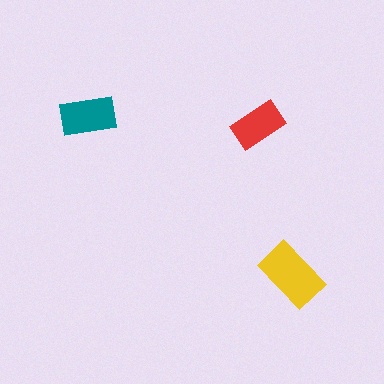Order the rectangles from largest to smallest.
the yellow one, the teal one, the red one.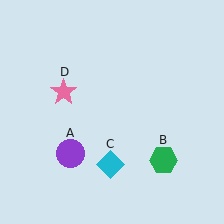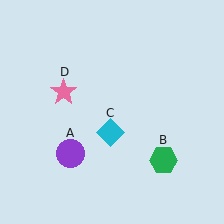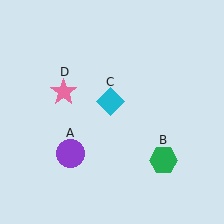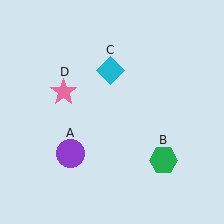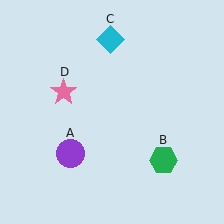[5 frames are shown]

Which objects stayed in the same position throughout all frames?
Purple circle (object A) and green hexagon (object B) and pink star (object D) remained stationary.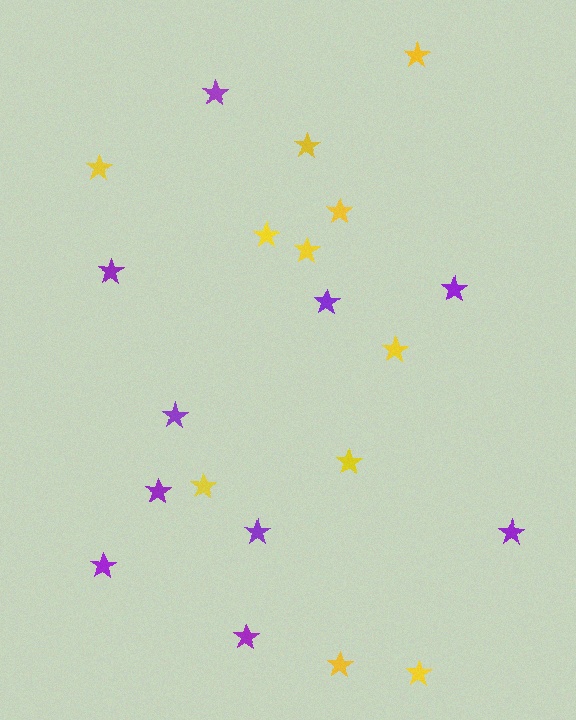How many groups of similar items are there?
There are 2 groups: one group of yellow stars (11) and one group of purple stars (10).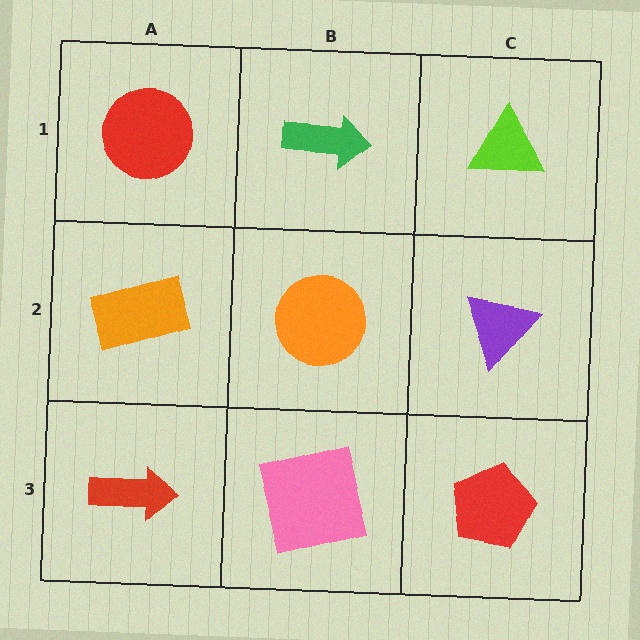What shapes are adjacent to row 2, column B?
A green arrow (row 1, column B), a pink square (row 3, column B), an orange rectangle (row 2, column A), a purple triangle (row 2, column C).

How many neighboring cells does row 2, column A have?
3.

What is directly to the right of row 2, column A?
An orange circle.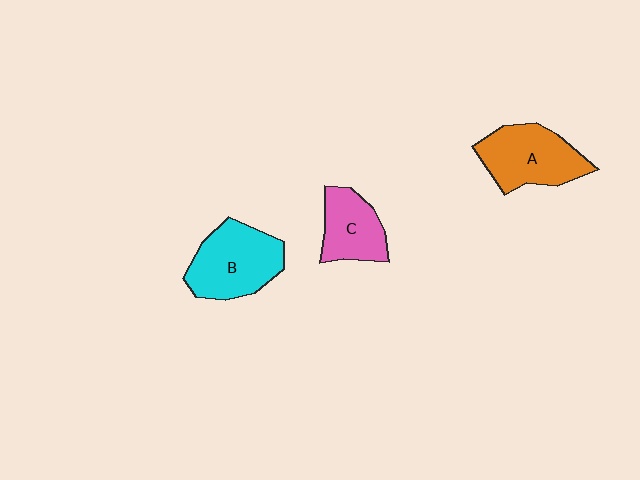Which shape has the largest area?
Shape B (cyan).